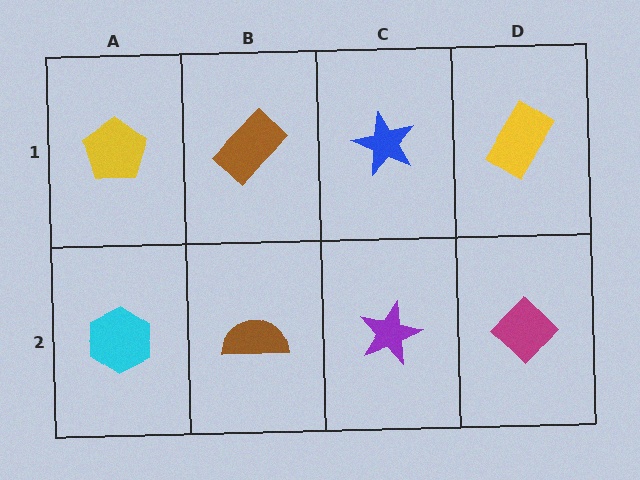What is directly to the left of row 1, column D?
A blue star.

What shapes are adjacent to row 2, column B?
A brown rectangle (row 1, column B), a cyan hexagon (row 2, column A), a purple star (row 2, column C).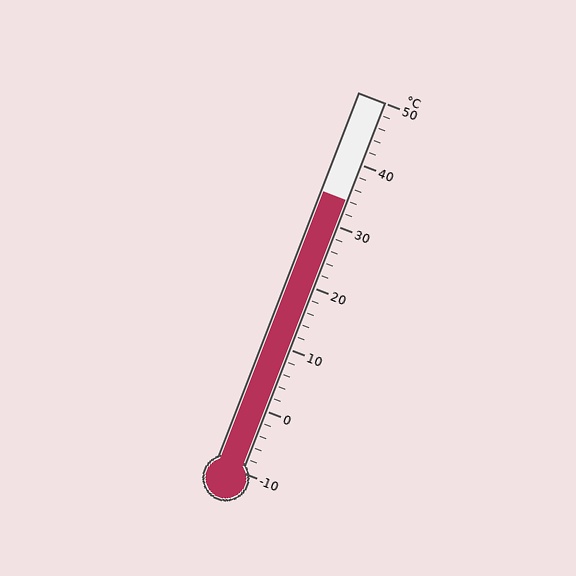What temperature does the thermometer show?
The thermometer shows approximately 34°C.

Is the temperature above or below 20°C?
The temperature is above 20°C.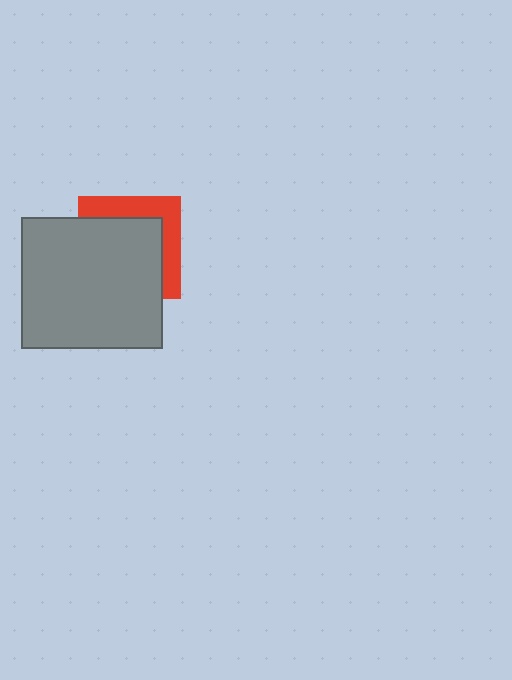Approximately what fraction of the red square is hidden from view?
Roughly 65% of the red square is hidden behind the gray rectangle.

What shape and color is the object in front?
The object in front is a gray rectangle.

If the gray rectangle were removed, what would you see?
You would see the complete red square.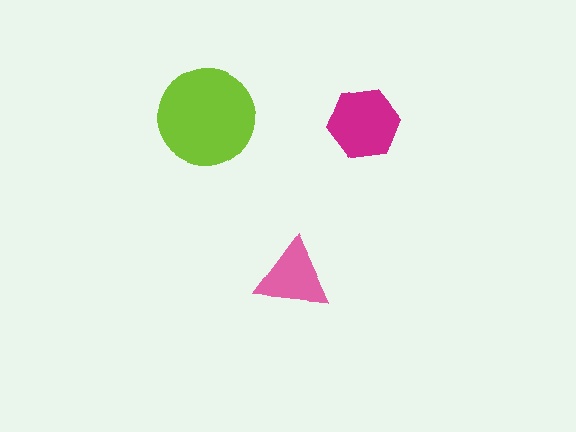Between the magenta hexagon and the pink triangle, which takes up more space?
The magenta hexagon.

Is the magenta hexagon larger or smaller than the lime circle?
Smaller.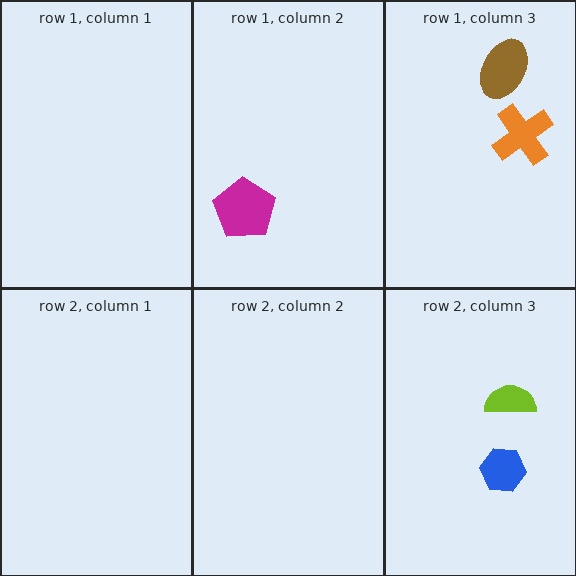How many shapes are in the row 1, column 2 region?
1.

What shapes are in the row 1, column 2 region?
The magenta pentagon.